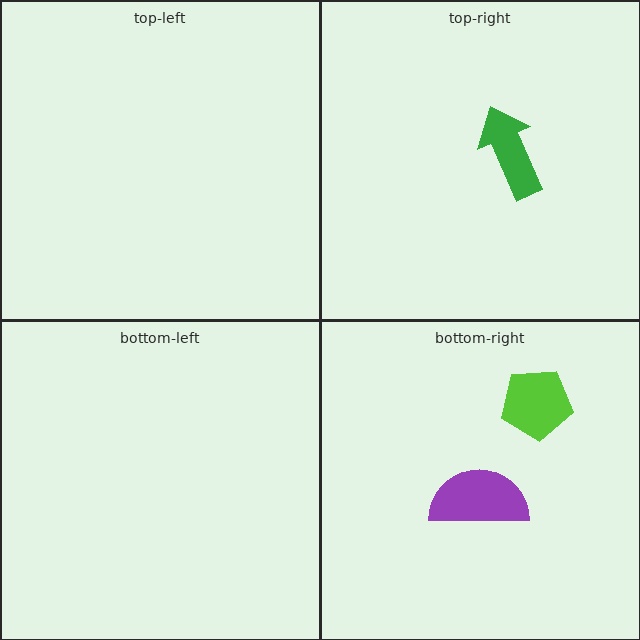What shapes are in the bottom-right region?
The lime pentagon, the purple semicircle.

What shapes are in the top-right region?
The green arrow.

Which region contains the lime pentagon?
The bottom-right region.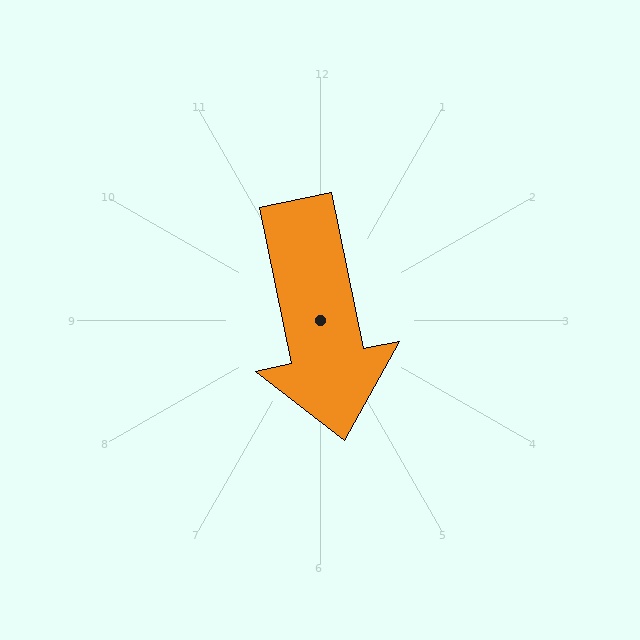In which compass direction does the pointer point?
South.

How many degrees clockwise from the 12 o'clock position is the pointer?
Approximately 168 degrees.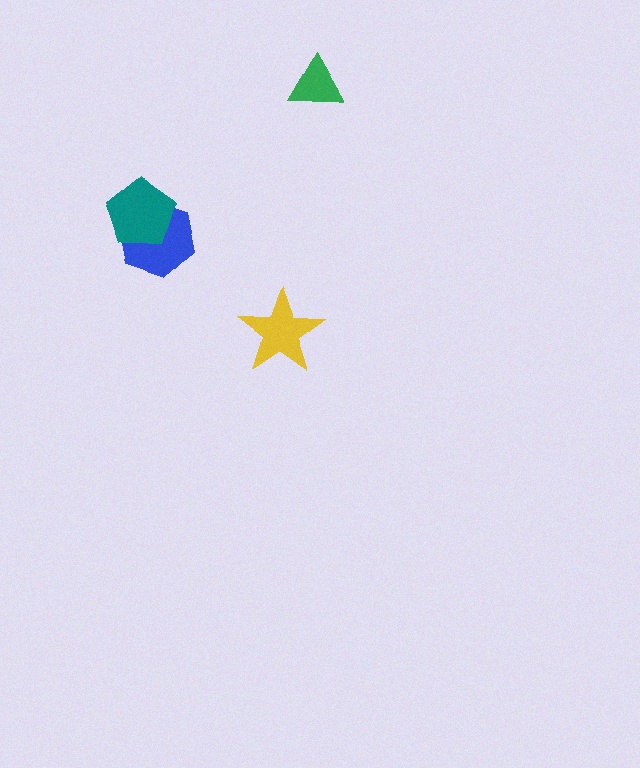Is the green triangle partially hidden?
No, no other shape covers it.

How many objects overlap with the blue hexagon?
1 object overlaps with the blue hexagon.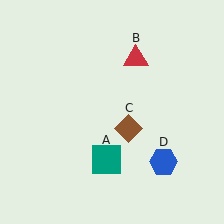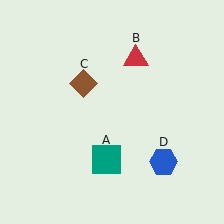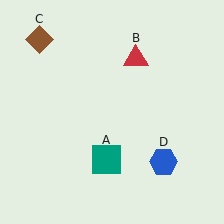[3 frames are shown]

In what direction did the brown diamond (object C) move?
The brown diamond (object C) moved up and to the left.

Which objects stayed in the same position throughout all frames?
Teal square (object A) and red triangle (object B) and blue hexagon (object D) remained stationary.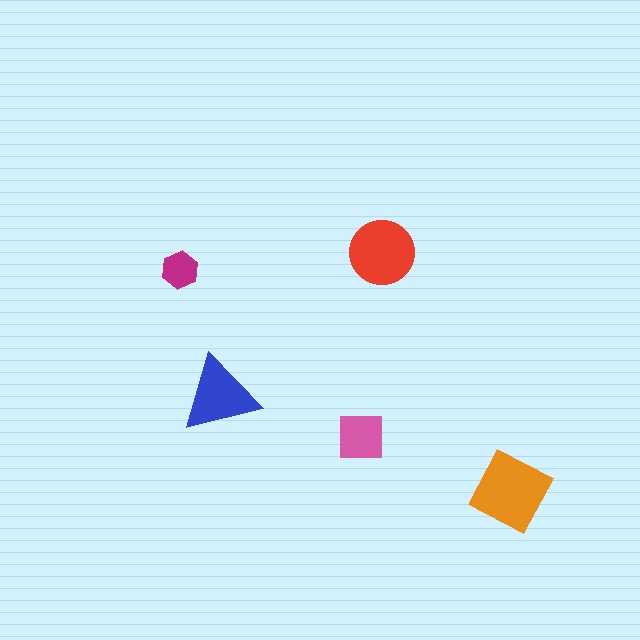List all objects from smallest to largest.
The magenta hexagon, the pink square, the blue triangle, the red circle, the orange diamond.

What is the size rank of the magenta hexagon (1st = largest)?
5th.